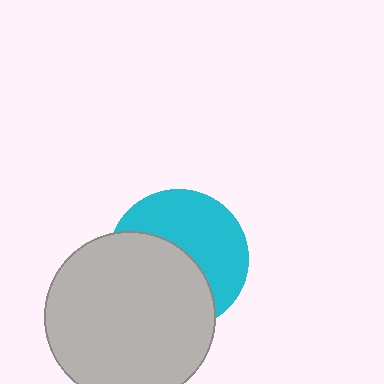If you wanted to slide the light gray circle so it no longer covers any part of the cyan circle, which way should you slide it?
Slide it toward the lower-left — that is the most direct way to separate the two shapes.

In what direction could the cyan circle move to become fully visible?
The cyan circle could move toward the upper-right. That would shift it out from behind the light gray circle entirely.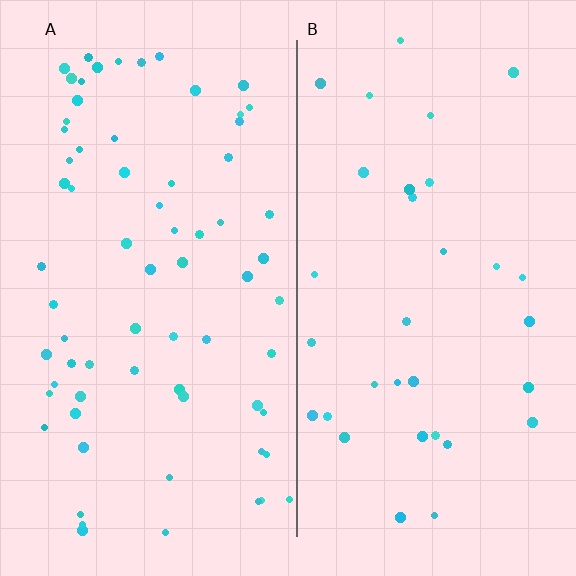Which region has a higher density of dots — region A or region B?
A (the left).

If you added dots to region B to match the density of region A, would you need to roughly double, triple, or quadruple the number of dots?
Approximately double.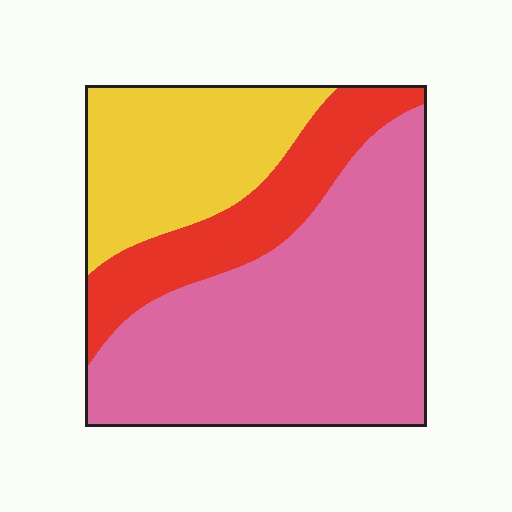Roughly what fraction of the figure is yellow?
Yellow takes up about one quarter (1/4) of the figure.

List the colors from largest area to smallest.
From largest to smallest: pink, yellow, red.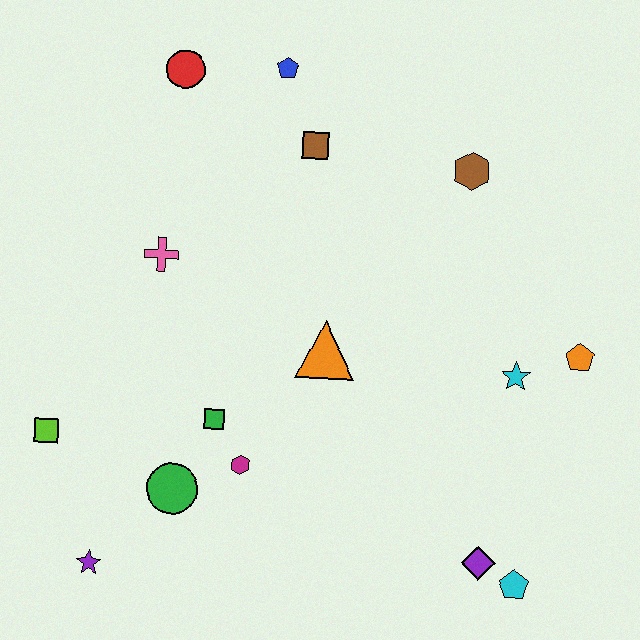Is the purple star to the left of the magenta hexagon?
Yes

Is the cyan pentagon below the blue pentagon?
Yes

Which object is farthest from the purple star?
The brown hexagon is farthest from the purple star.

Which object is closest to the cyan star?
The orange pentagon is closest to the cyan star.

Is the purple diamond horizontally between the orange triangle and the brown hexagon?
No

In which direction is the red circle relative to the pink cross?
The red circle is above the pink cross.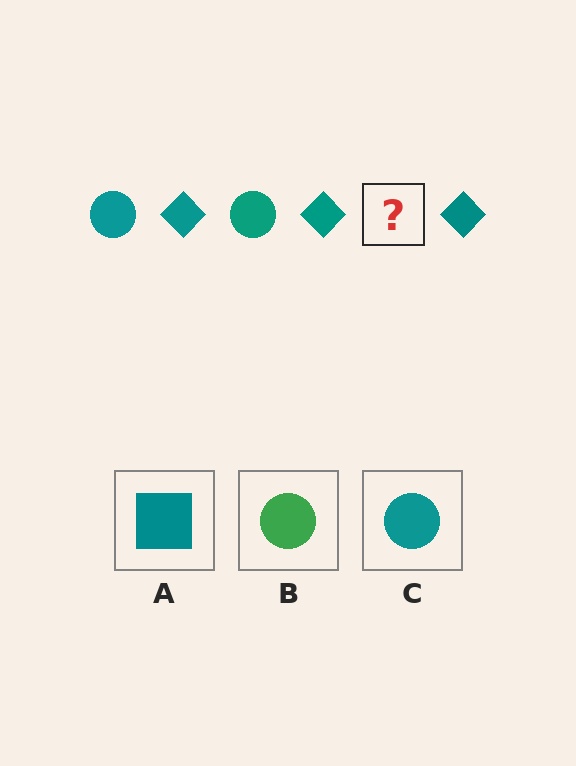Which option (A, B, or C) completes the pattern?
C.